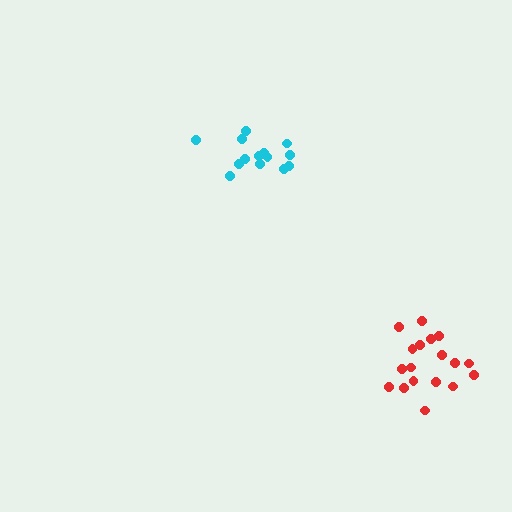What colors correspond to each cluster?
The clusters are colored: cyan, red.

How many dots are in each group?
Group 1: 14 dots, Group 2: 18 dots (32 total).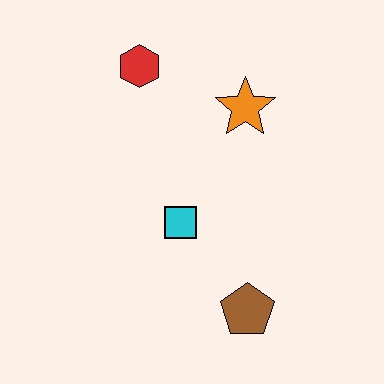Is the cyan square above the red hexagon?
No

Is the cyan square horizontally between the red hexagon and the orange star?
Yes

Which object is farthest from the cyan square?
The red hexagon is farthest from the cyan square.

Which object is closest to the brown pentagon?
The cyan square is closest to the brown pentagon.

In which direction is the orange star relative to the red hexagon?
The orange star is to the right of the red hexagon.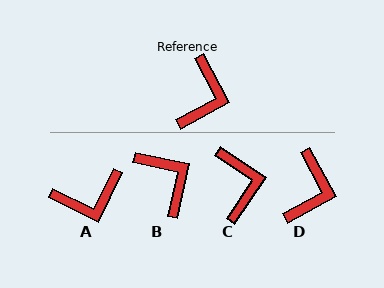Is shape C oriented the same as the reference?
No, it is off by about 28 degrees.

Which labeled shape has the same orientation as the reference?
D.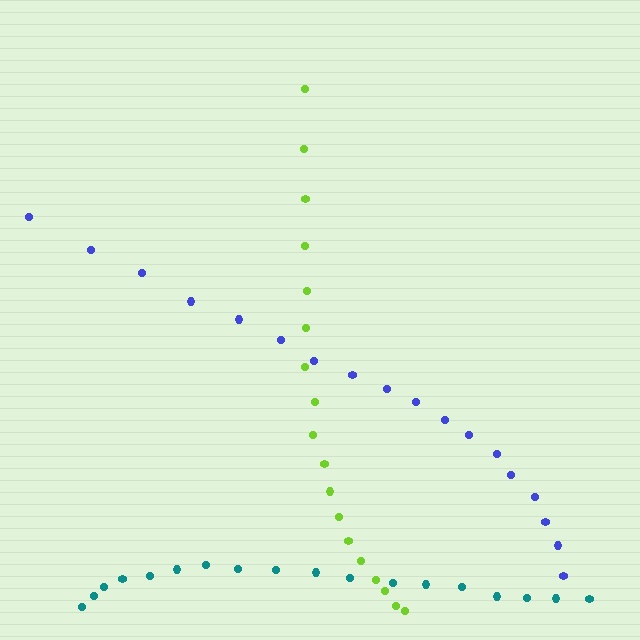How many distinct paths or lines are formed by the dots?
There are 3 distinct paths.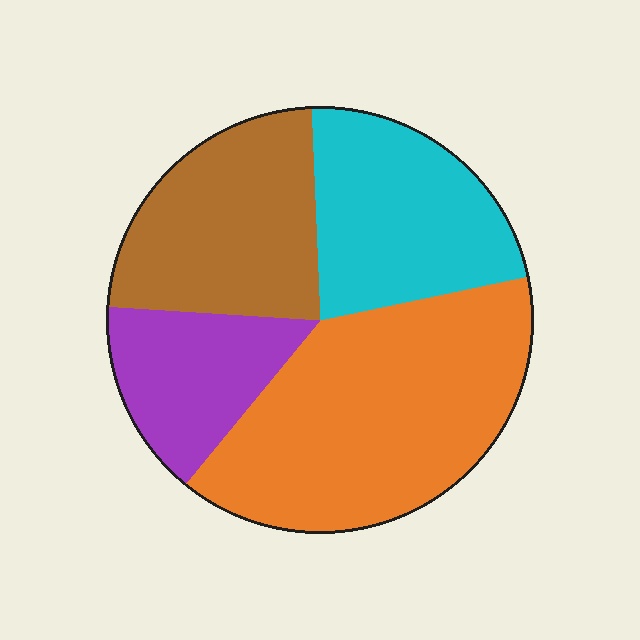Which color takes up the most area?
Orange, at roughly 40%.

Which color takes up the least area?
Purple, at roughly 15%.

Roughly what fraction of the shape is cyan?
Cyan covers 22% of the shape.